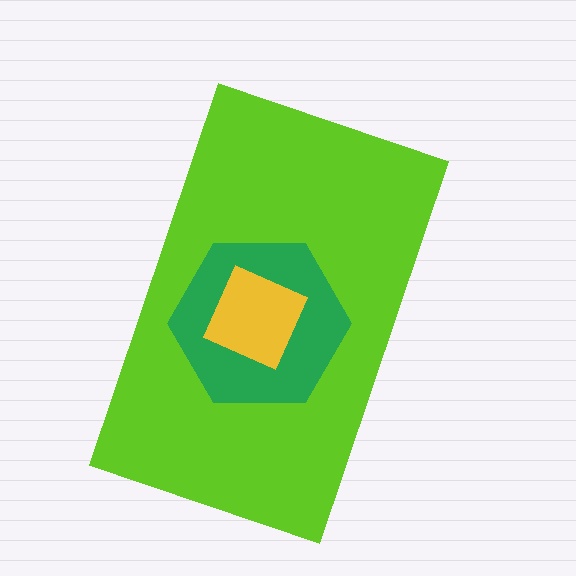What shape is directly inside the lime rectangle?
The green hexagon.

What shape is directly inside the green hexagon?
The yellow diamond.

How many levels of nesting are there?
3.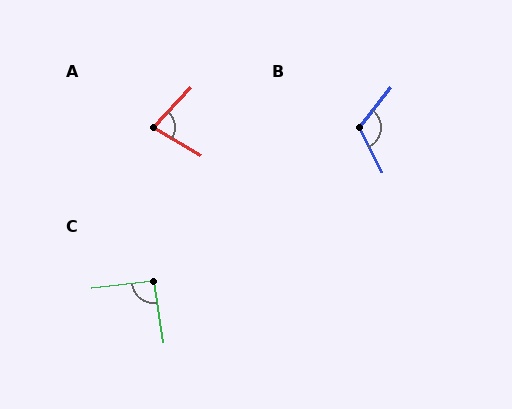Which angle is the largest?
B, at approximately 115 degrees.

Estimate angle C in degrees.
Approximately 92 degrees.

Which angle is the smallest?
A, at approximately 78 degrees.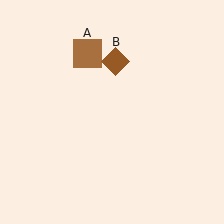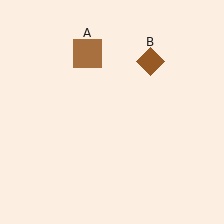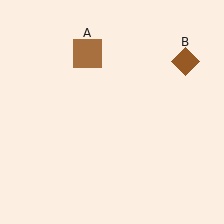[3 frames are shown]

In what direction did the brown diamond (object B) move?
The brown diamond (object B) moved right.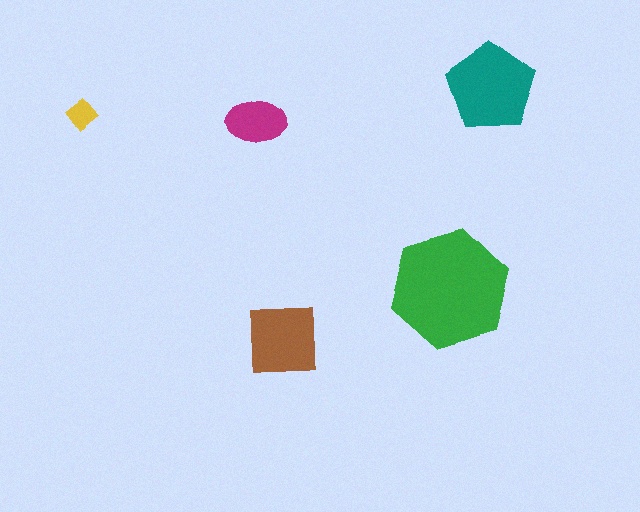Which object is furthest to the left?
The yellow diamond is leftmost.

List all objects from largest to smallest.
The green hexagon, the teal pentagon, the brown square, the magenta ellipse, the yellow diamond.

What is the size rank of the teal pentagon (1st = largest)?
2nd.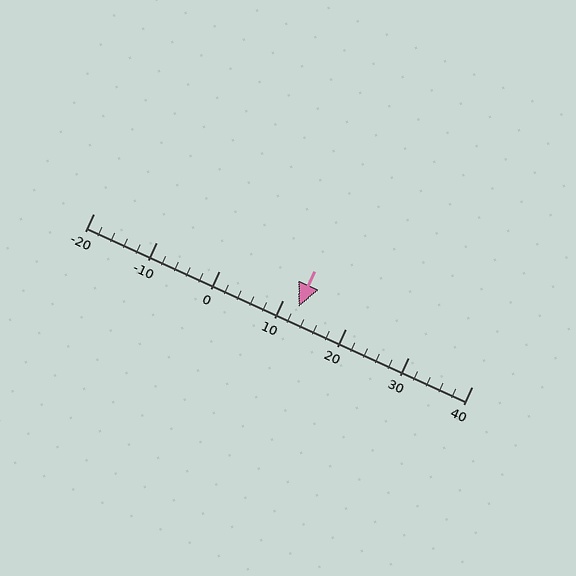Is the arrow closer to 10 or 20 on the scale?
The arrow is closer to 10.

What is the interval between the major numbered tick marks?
The major tick marks are spaced 10 units apart.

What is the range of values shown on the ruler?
The ruler shows values from -20 to 40.